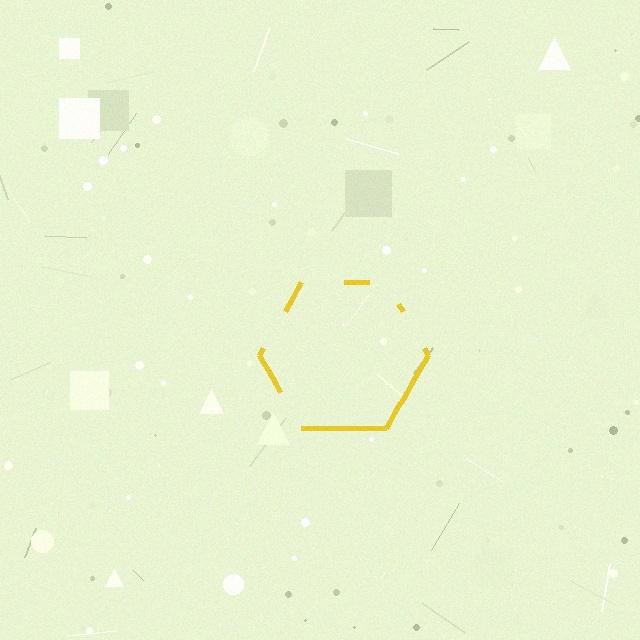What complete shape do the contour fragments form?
The contour fragments form a hexagon.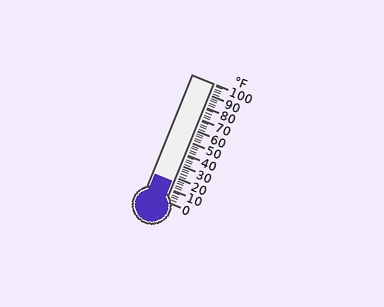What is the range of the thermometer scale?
The thermometer scale ranges from 0°F to 100°F.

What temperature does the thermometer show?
The thermometer shows approximately 16°F.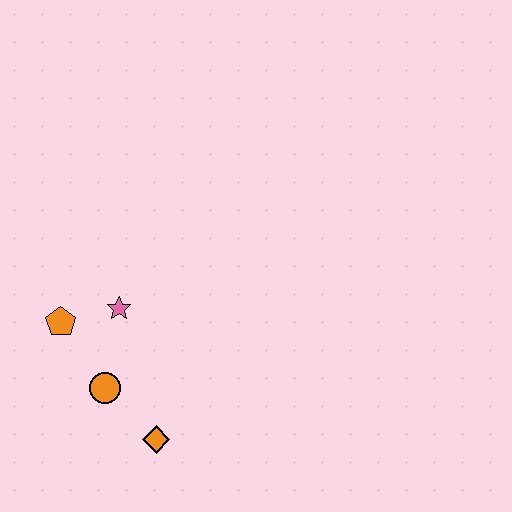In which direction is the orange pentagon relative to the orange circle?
The orange pentagon is above the orange circle.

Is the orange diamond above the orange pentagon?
No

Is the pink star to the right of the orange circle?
Yes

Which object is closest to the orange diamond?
The orange circle is closest to the orange diamond.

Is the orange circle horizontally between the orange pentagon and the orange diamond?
Yes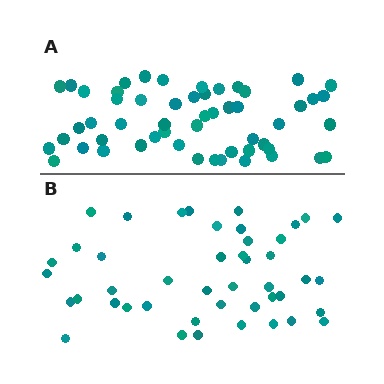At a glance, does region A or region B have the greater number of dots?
Region A (the top region) has more dots.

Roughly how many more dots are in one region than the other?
Region A has roughly 8 or so more dots than region B.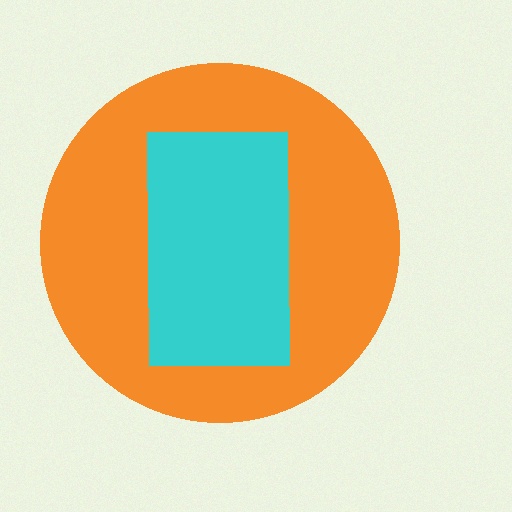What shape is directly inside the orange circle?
The cyan rectangle.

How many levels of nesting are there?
2.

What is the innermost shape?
The cyan rectangle.